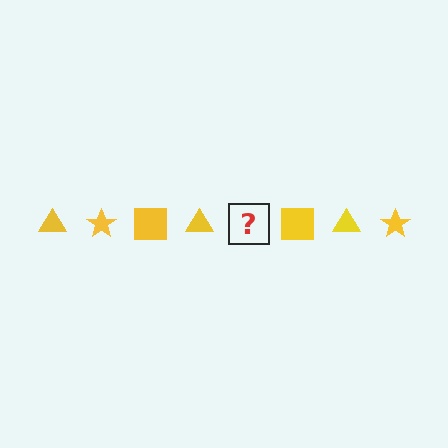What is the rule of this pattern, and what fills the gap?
The rule is that the pattern cycles through triangle, star, square shapes in yellow. The gap should be filled with a yellow star.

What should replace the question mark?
The question mark should be replaced with a yellow star.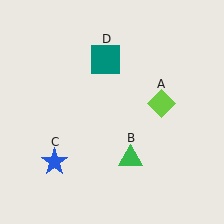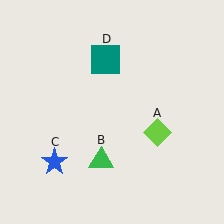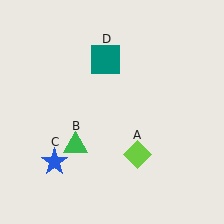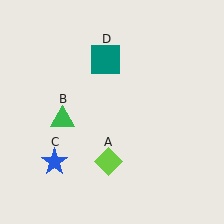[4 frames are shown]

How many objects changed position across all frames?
2 objects changed position: lime diamond (object A), green triangle (object B).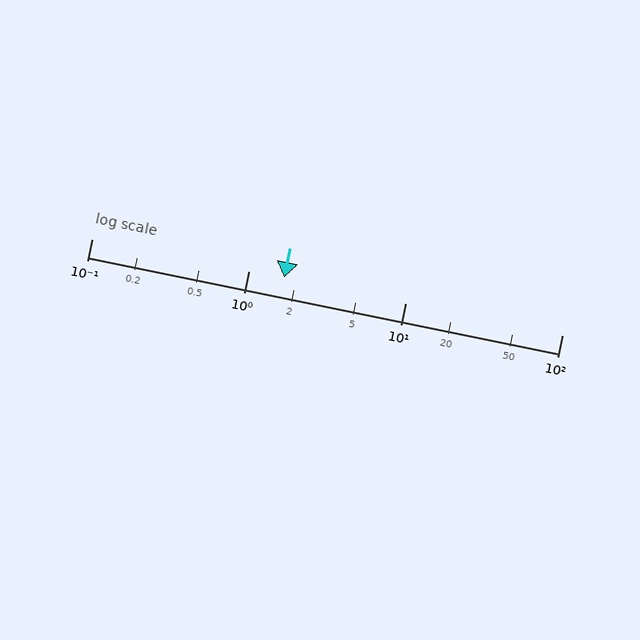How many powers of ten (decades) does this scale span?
The scale spans 3 decades, from 0.1 to 100.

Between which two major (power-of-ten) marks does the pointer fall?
The pointer is between 1 and 10.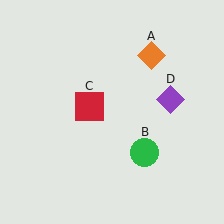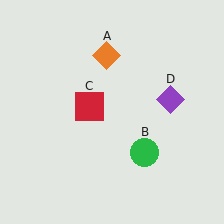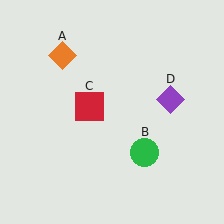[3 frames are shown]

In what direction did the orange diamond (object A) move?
The orange diamond (object A) moved left.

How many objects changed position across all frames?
1 object changed position: orange diamond (object A).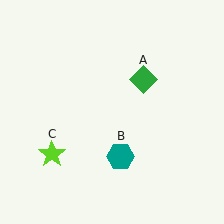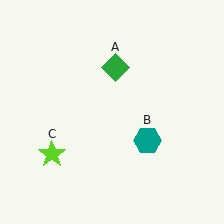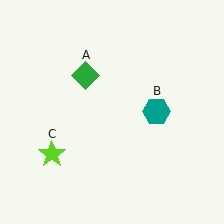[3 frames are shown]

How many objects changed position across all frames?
2 objects changed position: green diamond (object A), teal hexagon (object B).